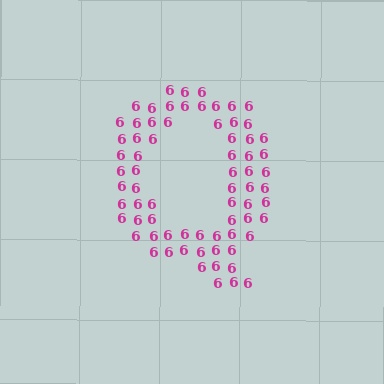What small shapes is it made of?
It is made of small digit 6's.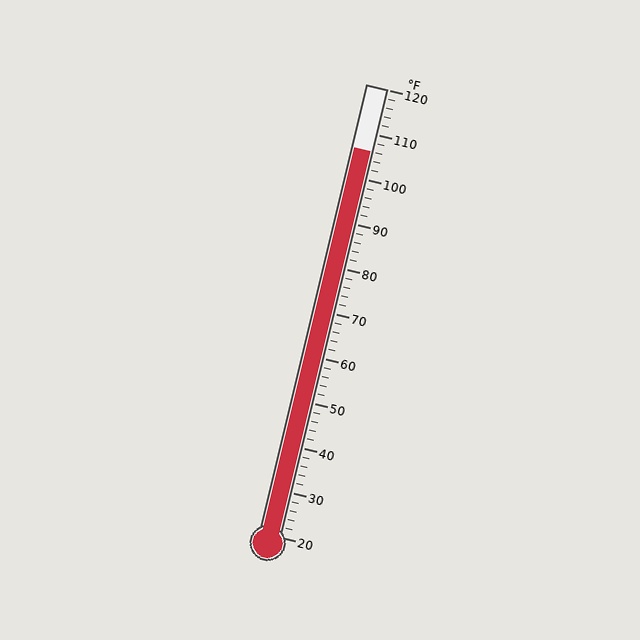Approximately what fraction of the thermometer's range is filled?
The thermometer is filled to approximately 85% of its range.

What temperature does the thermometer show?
The thermometer shows approximately 106°F.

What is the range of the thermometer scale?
The thermometer scale ranges from 20°F to 120°F.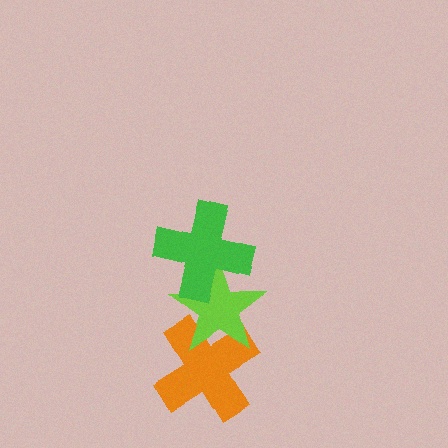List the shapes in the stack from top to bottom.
From top to bottom: the green cross, the lime star, the orange cross.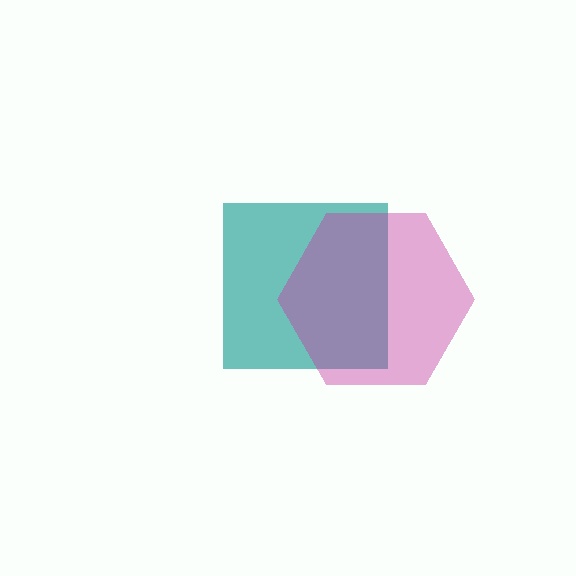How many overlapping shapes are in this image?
There are 2 overlapping shapes in the image.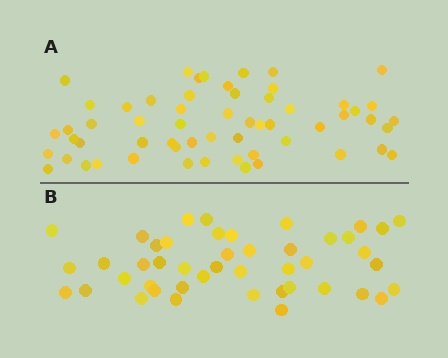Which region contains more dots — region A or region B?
Region A (the top region) has more dots.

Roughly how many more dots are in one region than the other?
Region A has approximately 15 more dots than region B.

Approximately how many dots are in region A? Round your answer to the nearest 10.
About 60 dots. (The exact count is 58, which rounds to 60.)